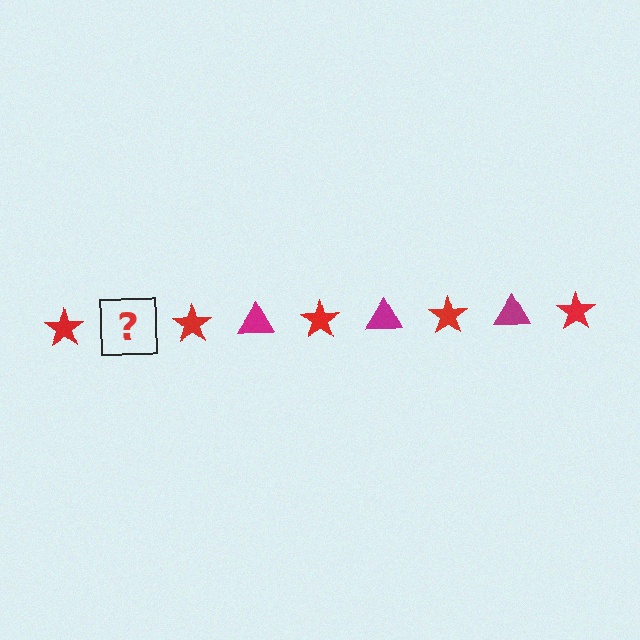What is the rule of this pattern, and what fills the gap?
The rule is that the pattern alternates between red star and magenta triangle. The gap should be filled with a magenta triangle.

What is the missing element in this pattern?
The missing element is a magenta triangle.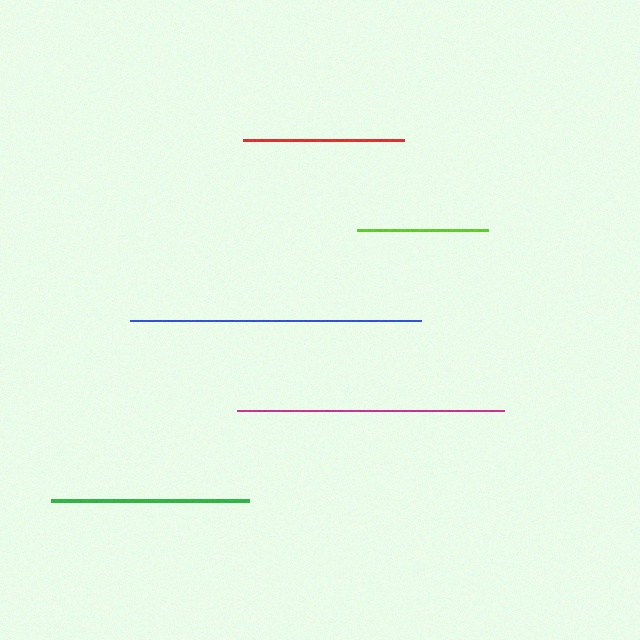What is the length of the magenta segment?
The magenta segment is approximately 267 pixels long.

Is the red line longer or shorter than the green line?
The green line is longer than the red line.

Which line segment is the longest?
The blue line is the longest at approximately 291 pixels.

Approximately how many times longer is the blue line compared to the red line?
The blue line is approximately 1.8 times the length of the red line.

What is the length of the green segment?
The green segment is approximately 198 pixels long.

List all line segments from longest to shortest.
From longest to shortest: blue, magenta, green, red, lime.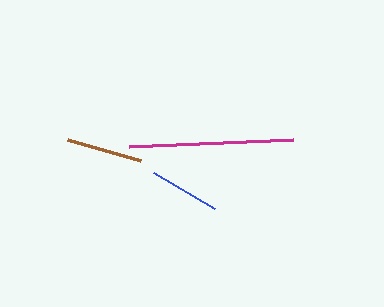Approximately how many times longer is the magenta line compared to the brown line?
The magenta line is approximately 2.2 times the length of the brown line.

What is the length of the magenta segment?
The magenta segment is approximately 164 pixels long.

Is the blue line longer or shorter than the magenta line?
The magenta line is longer than the blue line.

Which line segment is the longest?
The magenta line is the longest at approximately 164 pixels.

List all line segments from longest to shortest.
From longest to shortest: magenta, brown, blue.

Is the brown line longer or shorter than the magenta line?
The magenta line is longer than the brown line.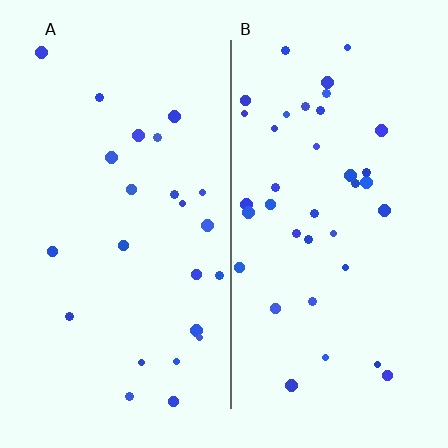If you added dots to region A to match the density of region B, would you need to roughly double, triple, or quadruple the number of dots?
Approximately double.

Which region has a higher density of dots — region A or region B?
B (the right).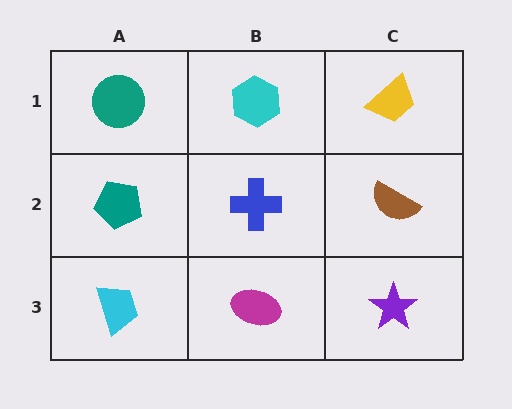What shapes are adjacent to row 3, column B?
A blue cross (row 2, column B), a cyan trapezoid (row 3, column A), a purple star (row 3, column C).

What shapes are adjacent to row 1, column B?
A blue cross (row 2, column B), a teal circle (row 1, column A), a yellow trapezoid (row 1, column C).